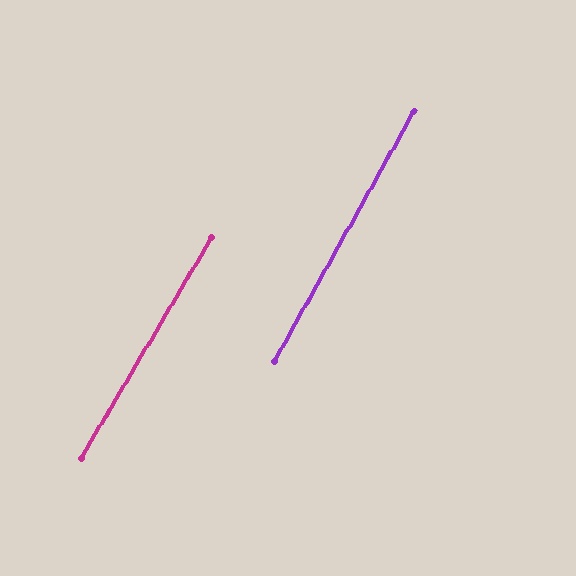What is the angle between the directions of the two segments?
Approximately 2 degrees.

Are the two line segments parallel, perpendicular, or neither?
Parallel — their directions differ by only 1.6°.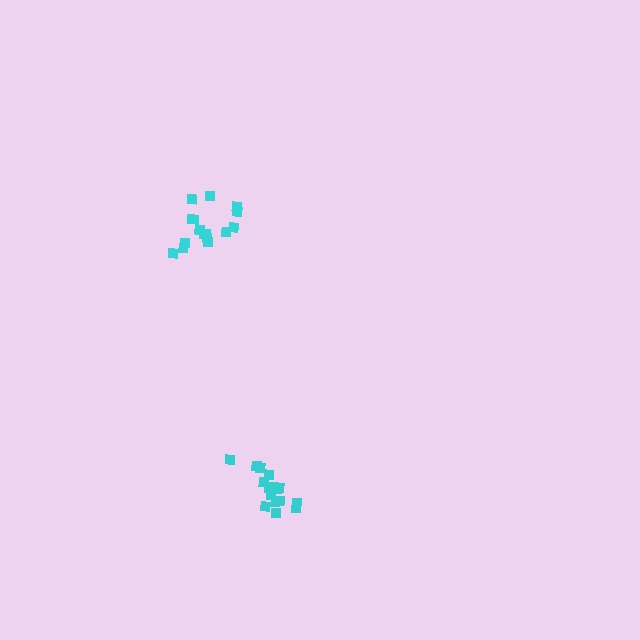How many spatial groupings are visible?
There are 2 spatial groupings.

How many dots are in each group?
Group 1: 16 dots, Group 2: 16 dots (32 total).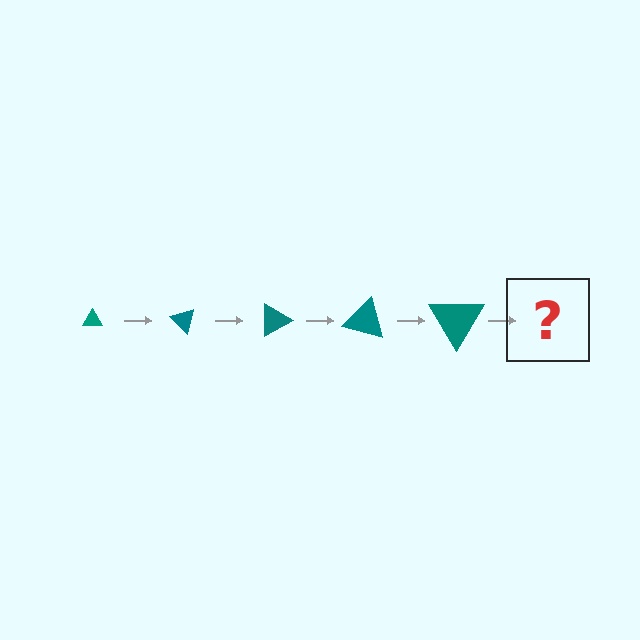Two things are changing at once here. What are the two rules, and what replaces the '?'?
The two rules are that the triangle grows larger each step and it rotates 45 degrees each step. The '?' should be a triangle, larger than the previous one and rotated 225 degrees from the start.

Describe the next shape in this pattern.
It should be a triangle, larger than the previous one and rotated 225 degrees from the start.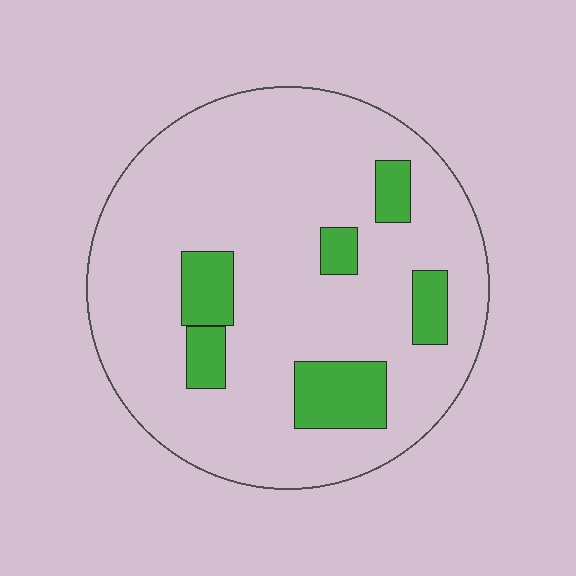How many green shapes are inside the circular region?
6.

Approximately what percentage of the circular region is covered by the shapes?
Approximately 15%.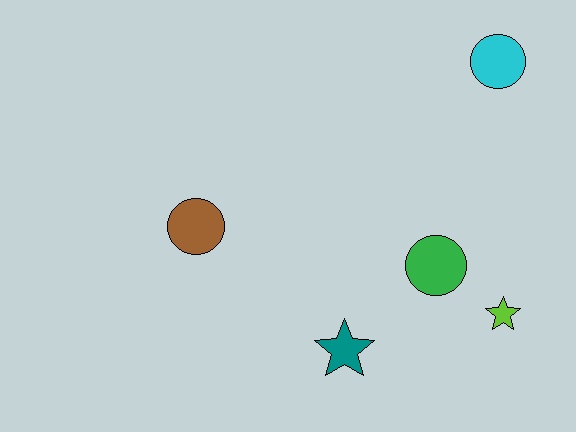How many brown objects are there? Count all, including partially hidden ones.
There is 1 brown object.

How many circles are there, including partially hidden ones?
There are 3 circles.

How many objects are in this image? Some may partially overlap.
There are 5 objects.